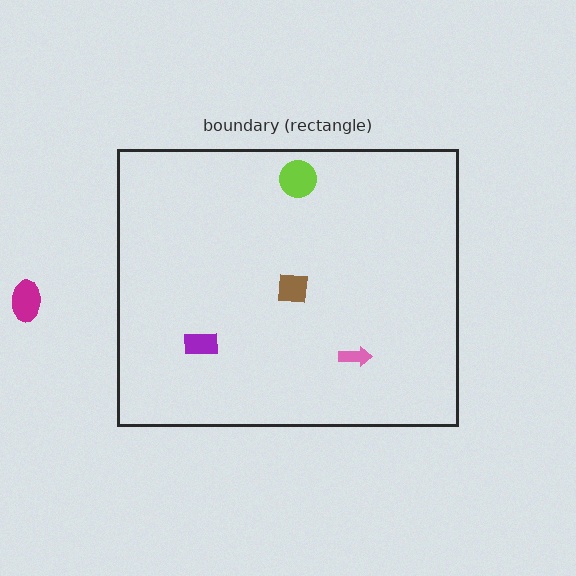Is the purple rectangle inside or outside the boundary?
Inside.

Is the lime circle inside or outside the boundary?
Inside.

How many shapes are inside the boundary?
4 inside, 1 outside.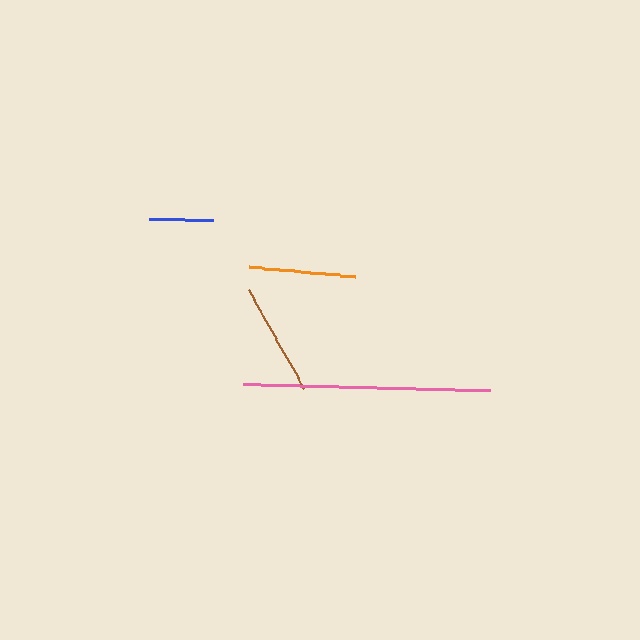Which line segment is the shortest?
The blue line is the shortest at approximately 64 pixels.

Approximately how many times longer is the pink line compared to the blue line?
The pink line is approximately 3.8 times the length of the blue line.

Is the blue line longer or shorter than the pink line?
The pink line is longer than the blue line.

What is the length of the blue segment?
The blue segment is approximately 64 pixels long.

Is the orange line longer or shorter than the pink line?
The pink line is longer than the orange line.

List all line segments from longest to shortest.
From longest to shortest: pink, brown, orange, blue.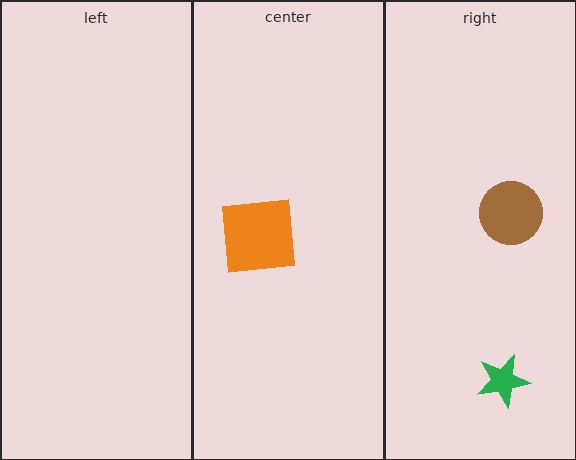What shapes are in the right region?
The brown circle, the green star.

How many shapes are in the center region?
1.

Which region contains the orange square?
The center region.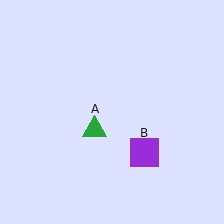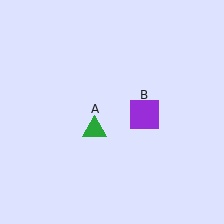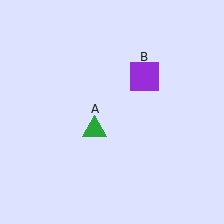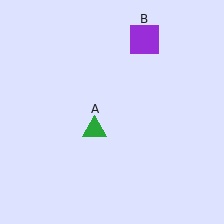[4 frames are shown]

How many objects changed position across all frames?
1 object changed position: purple square (object B).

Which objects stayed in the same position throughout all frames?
Green triangle (object A) remained stationary.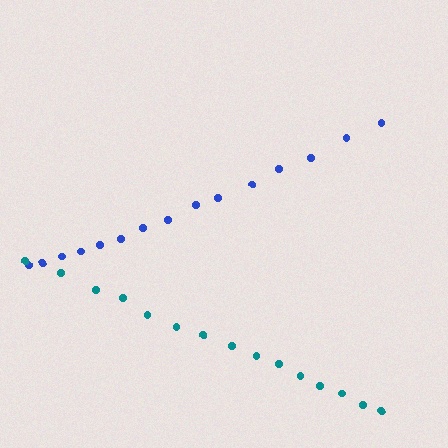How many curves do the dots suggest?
There are 2 distinct paths.